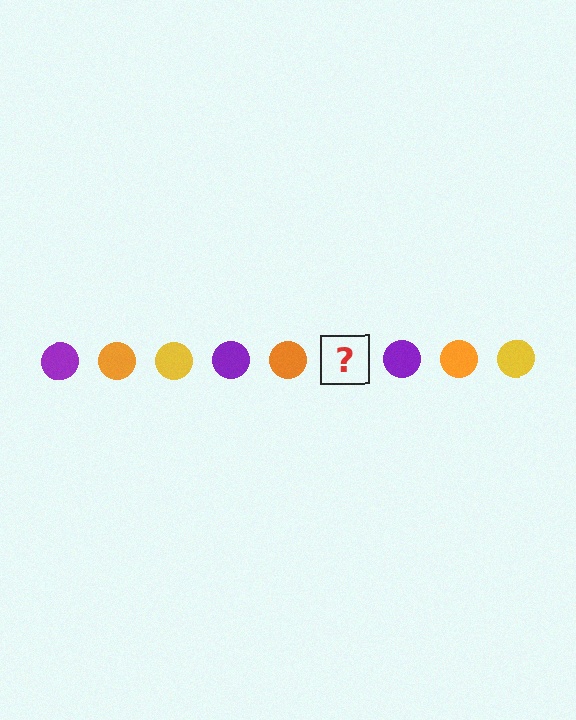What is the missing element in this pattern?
The missing element is a yellow circle.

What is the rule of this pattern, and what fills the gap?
The rule is that the pattern cycles through purple, orange, yellow circles. The gap should be filled with a yellow circle.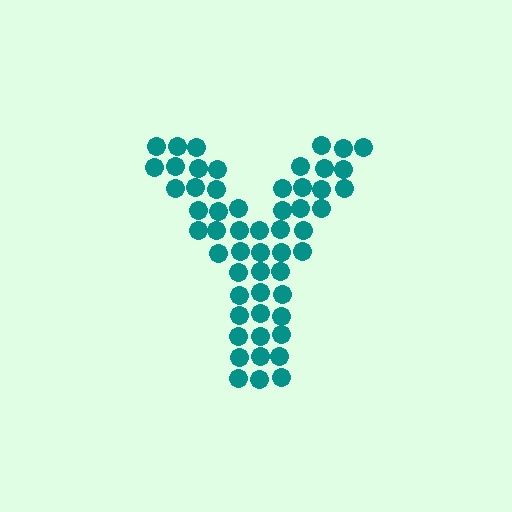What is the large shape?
The large shape is the letter Y.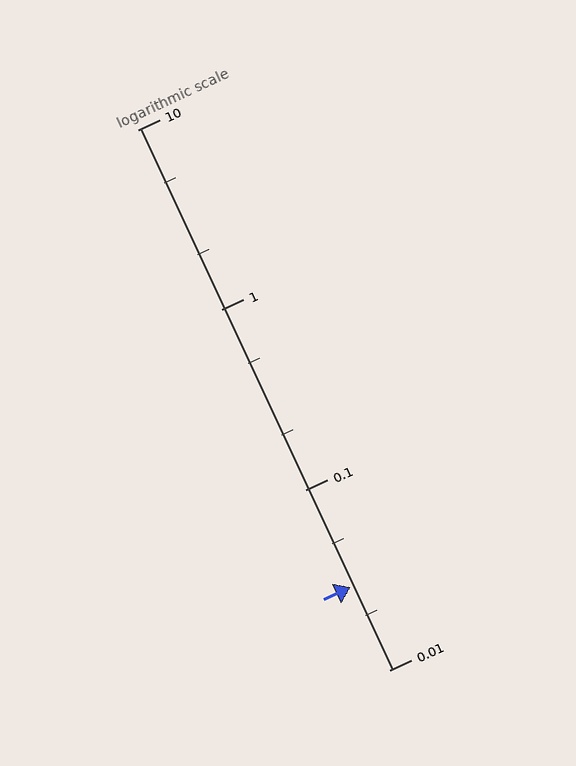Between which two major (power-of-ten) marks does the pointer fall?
The pointer is between 0.01 and 0.1.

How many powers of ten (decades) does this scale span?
The scale spans 3 decades, from 0.01 to 10.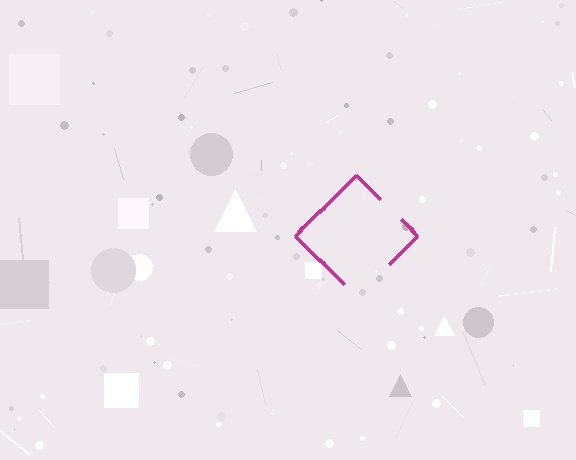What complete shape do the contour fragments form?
The contour fragments form a diamond.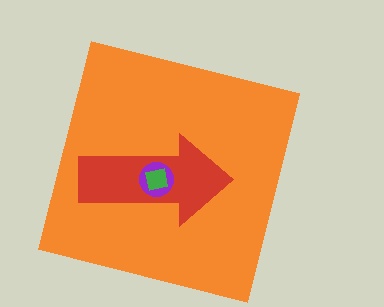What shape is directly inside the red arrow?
The purple circle.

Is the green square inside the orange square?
Yes.